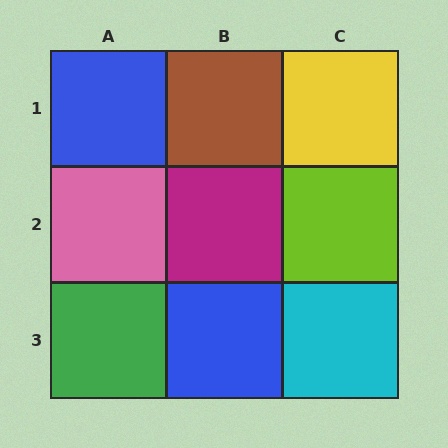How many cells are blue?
2 cells are blue.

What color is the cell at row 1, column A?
Blue.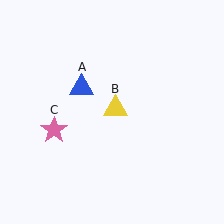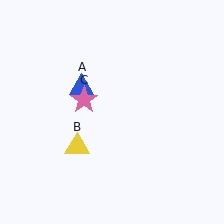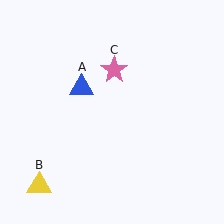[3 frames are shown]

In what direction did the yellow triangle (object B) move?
The yellow triangle (object B) moved down and to the left.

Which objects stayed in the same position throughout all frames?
Blue triangle (object A) remained stationary.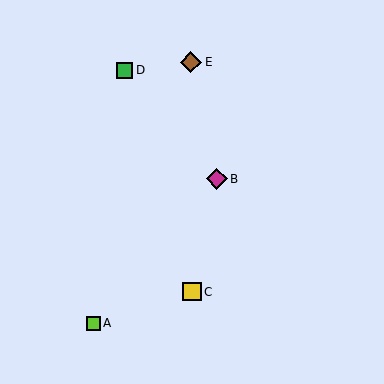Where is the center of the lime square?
The center of the lime square is at (93, 323).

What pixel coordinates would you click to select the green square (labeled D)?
Click at (125, 70) to select the green square D.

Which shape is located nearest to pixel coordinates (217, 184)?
The magenta diamond (labeled B) at (217, 179) is nearest to that location.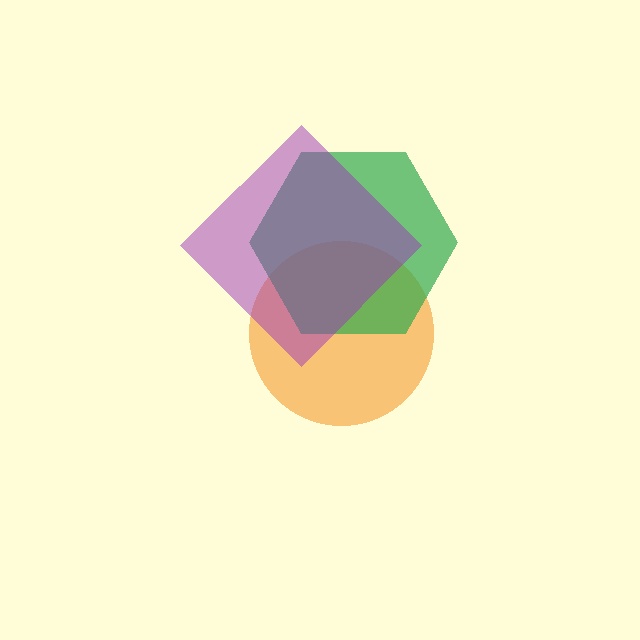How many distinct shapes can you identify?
There are 3 distinct shapes: an orange circle, a green hexagon, a purple diamond.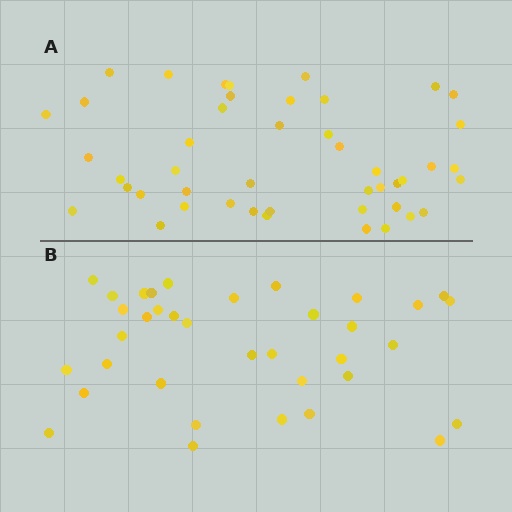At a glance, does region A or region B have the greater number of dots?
Region A (the top region) has more dots.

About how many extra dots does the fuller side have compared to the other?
Region A has roughly 10 or so more dots than region B.